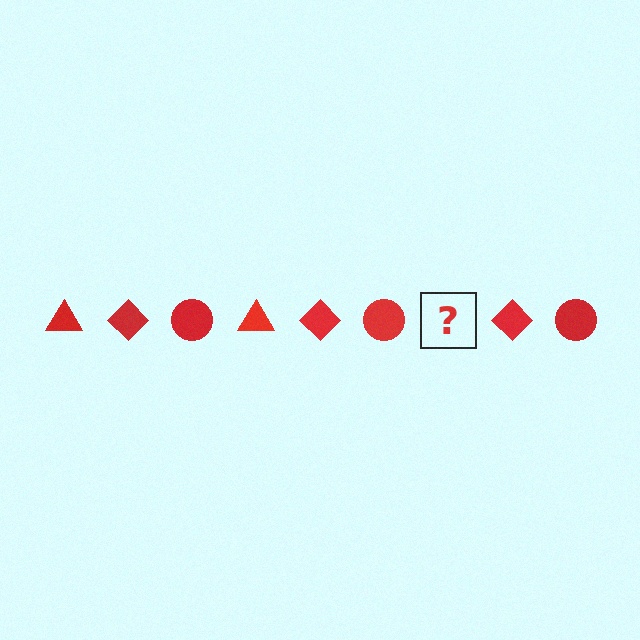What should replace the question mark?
The question mark should be replaced with a red triangle.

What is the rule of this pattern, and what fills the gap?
The rule is that the pattern cycles through triangle, diamond, circle shapes in red. The gap should be filled with a red triangle.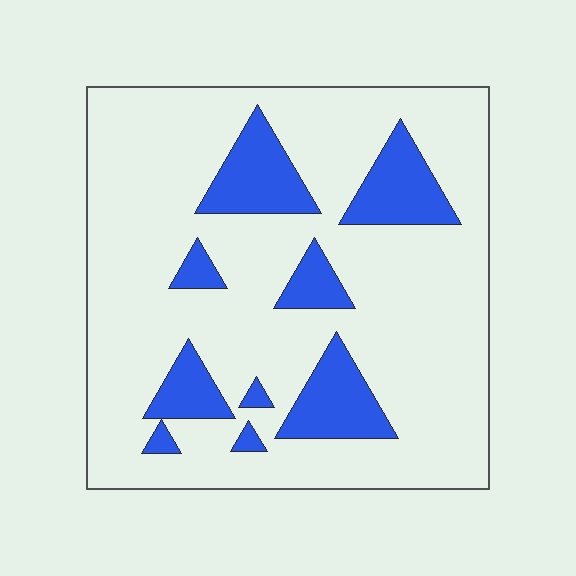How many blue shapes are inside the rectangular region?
9.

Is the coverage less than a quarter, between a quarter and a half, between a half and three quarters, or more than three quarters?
Less than a quarter.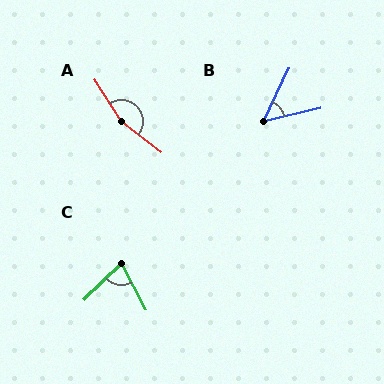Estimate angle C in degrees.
Approximately 73 degrees.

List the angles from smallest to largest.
B (52°), C (73°), A (160°).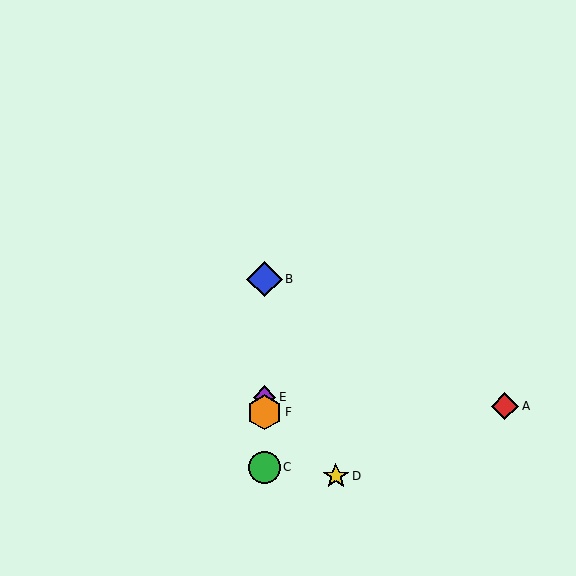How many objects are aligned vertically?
4 objects (B, C, E, F) are aligned vertically.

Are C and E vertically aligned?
Yes, both are at x≈265.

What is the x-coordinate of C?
Object C is at x≈265.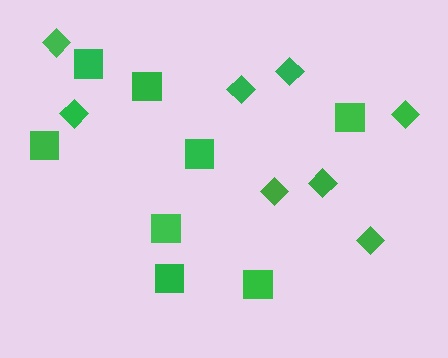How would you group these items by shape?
There are 2 groups: one group of squares (8) and one group of diamonds (8).